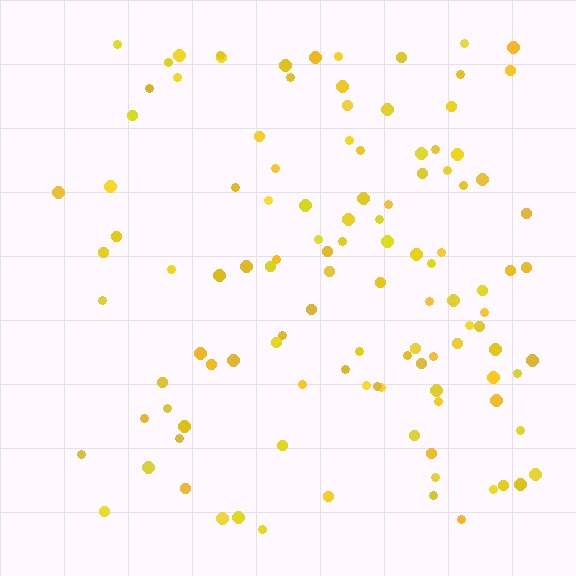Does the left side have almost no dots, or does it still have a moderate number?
Still a moderate number, just noticeably fewer than the right.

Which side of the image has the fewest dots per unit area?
The left.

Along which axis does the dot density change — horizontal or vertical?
Horizontal.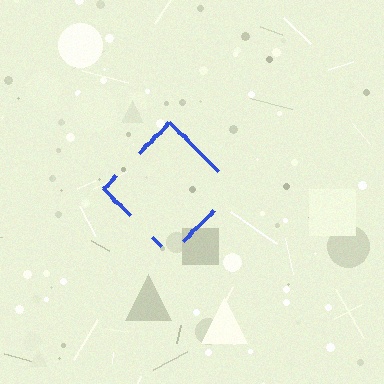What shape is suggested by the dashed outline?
The dashed outline suggests a diamond.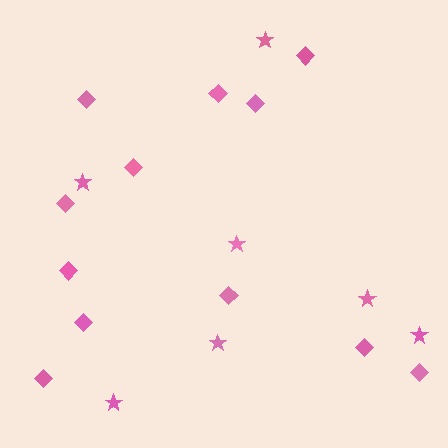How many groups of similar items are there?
There are 2 groups: one group of diamonds (12) and one group of stars (7).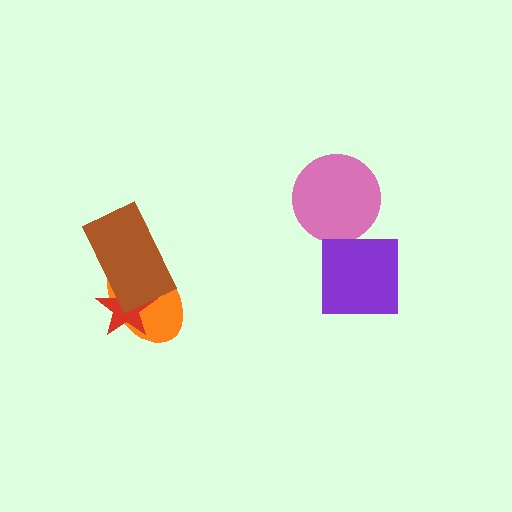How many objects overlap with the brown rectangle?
2 objects overlap with the brown rectangle.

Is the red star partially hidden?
Yes, it is partially covered by another shape.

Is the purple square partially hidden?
No, no other shape covers it.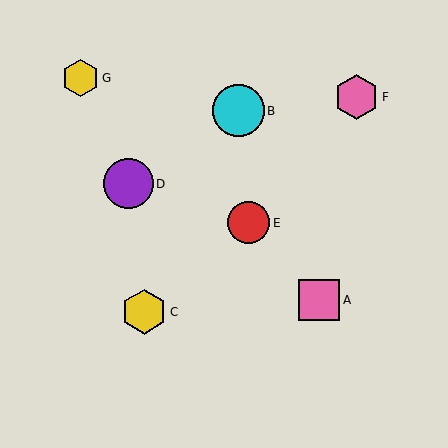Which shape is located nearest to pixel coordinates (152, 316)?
The yellow hexagon (labeled C) at (144, 312) is nearest to that location.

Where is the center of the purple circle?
The center of the purple circle is at (128, 184).